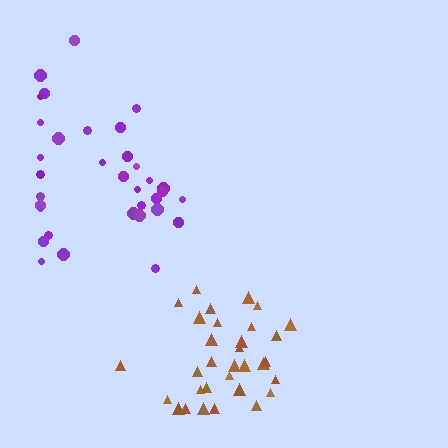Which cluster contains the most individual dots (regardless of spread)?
Purple (34).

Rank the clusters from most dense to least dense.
brown, purple.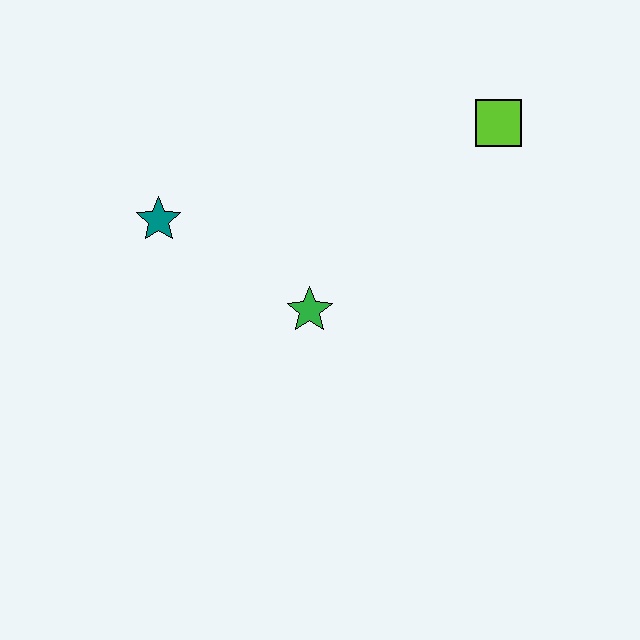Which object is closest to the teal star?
The green star is closest to the teal star.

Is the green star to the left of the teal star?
No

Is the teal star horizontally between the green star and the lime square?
No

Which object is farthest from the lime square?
The teal star is farthest from the lime square.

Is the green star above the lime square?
No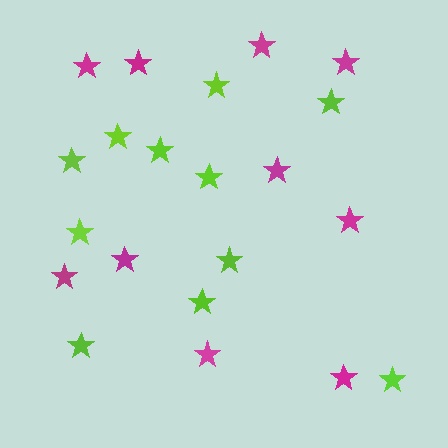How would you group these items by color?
There are 2 groups: one group of magenta stars (10) and one group of lime stars (11).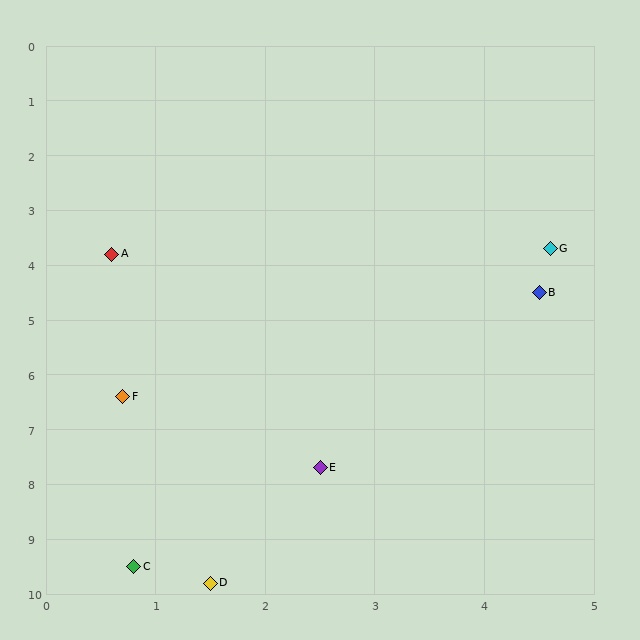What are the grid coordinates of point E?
Point E is at approximately (2.5, 7.7).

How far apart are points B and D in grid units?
Points B and D are about 6.1 grid units apart.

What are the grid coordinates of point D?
Point D is at approximately (1.5, 9.8).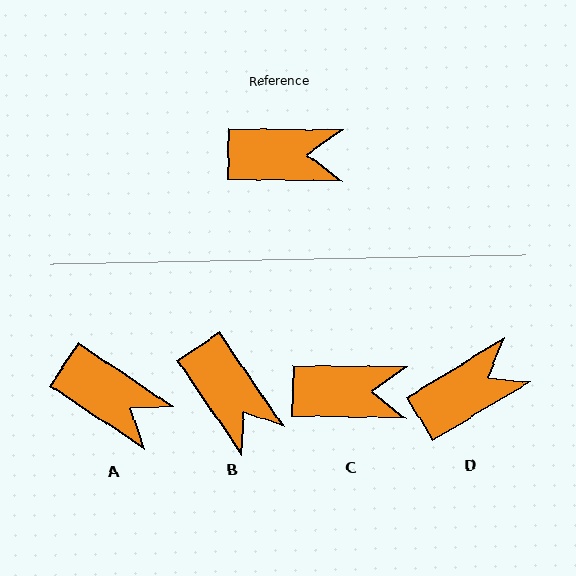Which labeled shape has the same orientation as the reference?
C.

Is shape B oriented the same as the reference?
No, it is off by about 55 degrees.